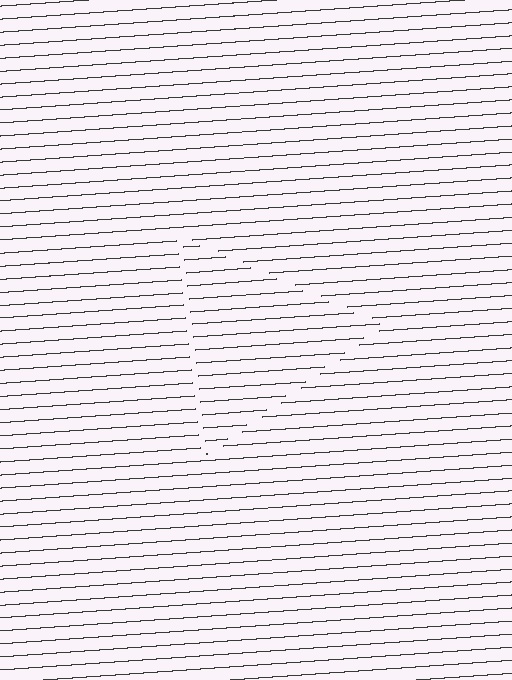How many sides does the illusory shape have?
3 sides — the line-ends trace a triangle.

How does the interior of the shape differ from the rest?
The interior of the shape contains the same grating, shifted by half a period — the contour is defined by the phase discontinuity where line-ends from the inner and outer gratings abut.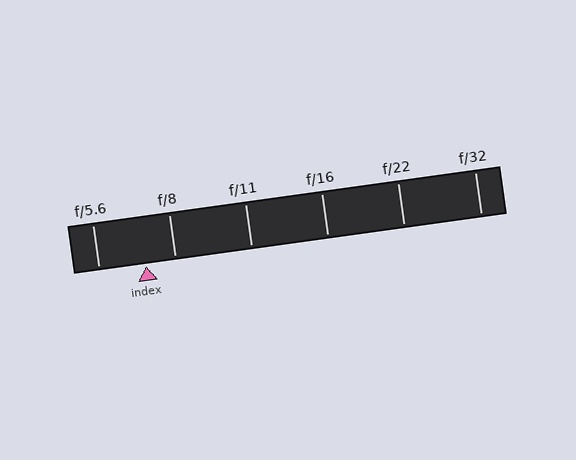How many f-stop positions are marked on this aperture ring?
There are 6 f-stop positions marked.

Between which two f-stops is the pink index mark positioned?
The index mark is between f/5.6 and f/8.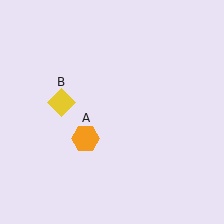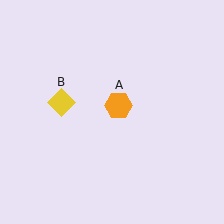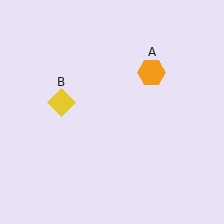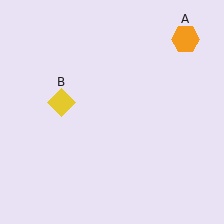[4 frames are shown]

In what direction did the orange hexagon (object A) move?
The orange hexagon (object A) moved up and to the right.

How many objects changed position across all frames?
1 object changed position: orange hexagon (object A).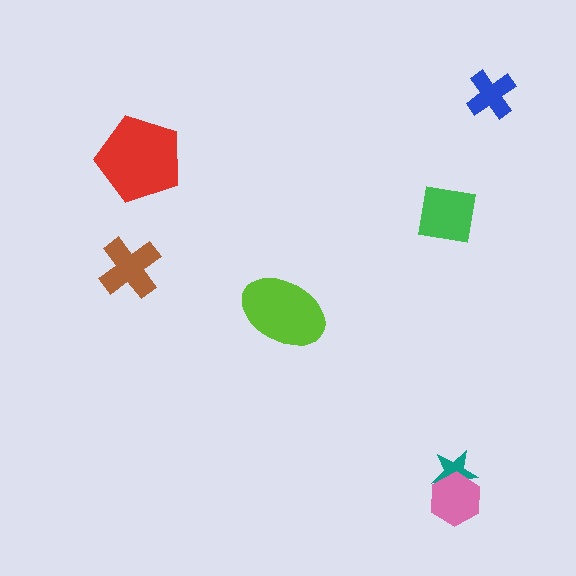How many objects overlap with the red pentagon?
0 objects overlap with the red pentagon.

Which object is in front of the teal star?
The pink hexagon is in front of the teal star.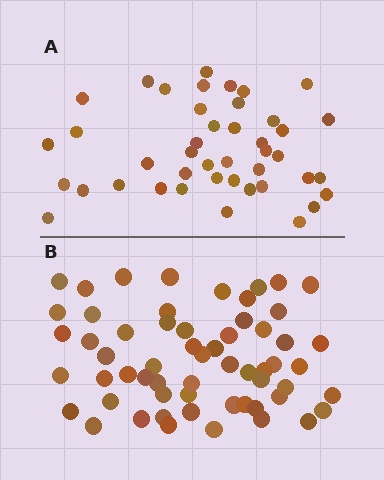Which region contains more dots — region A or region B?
Region B (the bottom region) has more dots.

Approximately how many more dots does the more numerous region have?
Region B has approximately 15 more dots than region A.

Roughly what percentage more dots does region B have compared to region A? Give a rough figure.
About 35% more.